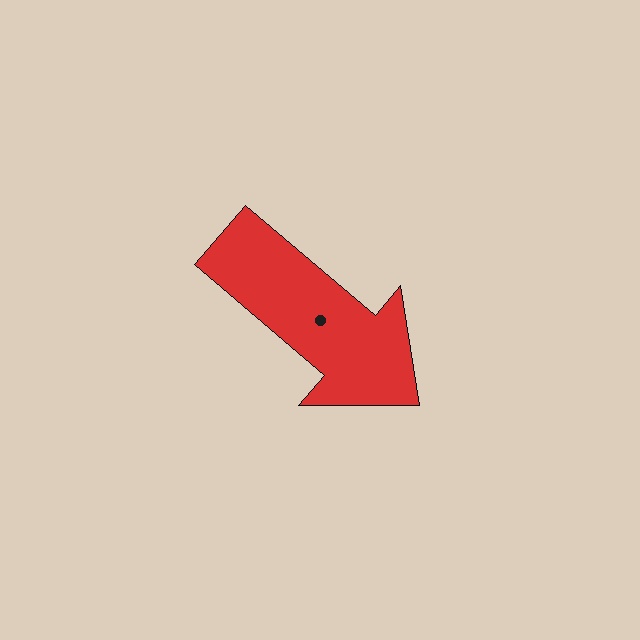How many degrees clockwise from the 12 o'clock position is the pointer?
Approximately 130 degrees.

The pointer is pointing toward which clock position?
Roughly 4 o'clock.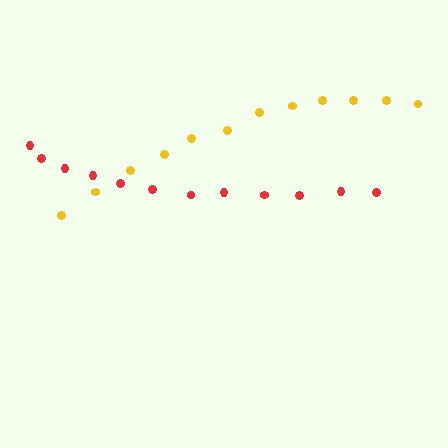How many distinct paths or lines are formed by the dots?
There are 2 distinct paths.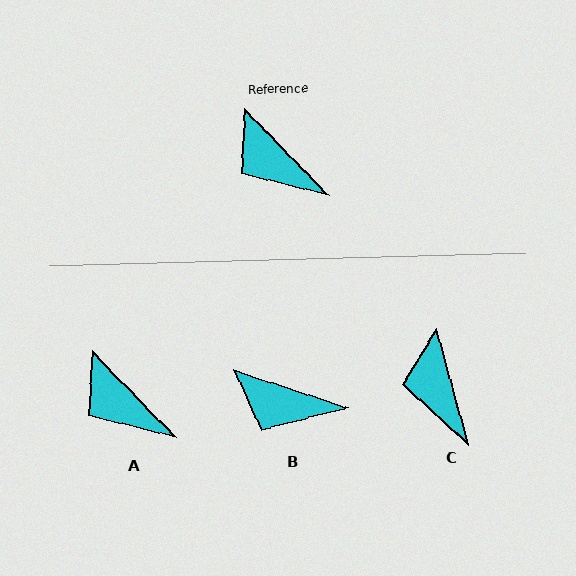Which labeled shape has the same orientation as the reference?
A.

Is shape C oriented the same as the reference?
No, it is off by about 28 degrees.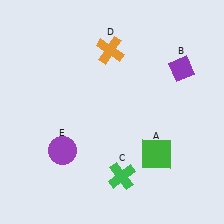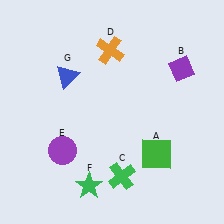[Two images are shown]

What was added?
A green star (F), a blue triangle (G) were added in Image 2.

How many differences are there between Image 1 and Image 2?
There are 2 differences between the two images.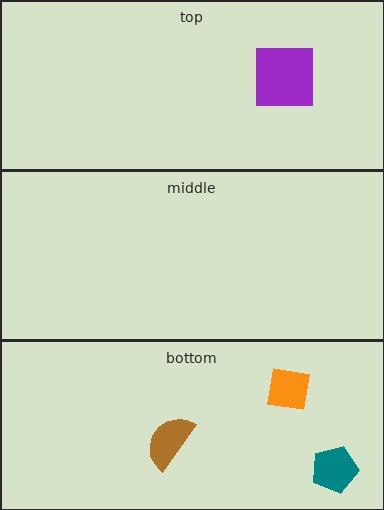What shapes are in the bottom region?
The orange square, the brown semicircle, the teal pentagon.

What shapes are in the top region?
The purple square.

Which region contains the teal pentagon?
The bottom region.